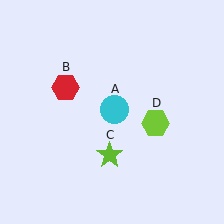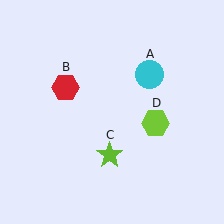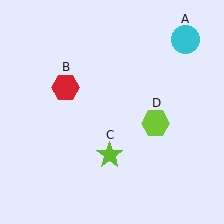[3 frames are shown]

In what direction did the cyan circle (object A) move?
The cyan circle (object A) moved up and to the right.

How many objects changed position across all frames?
1 object changed position: cyan circle (object A).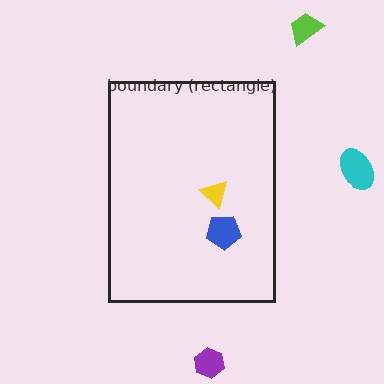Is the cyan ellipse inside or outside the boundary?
Outside.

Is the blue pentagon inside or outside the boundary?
Inside.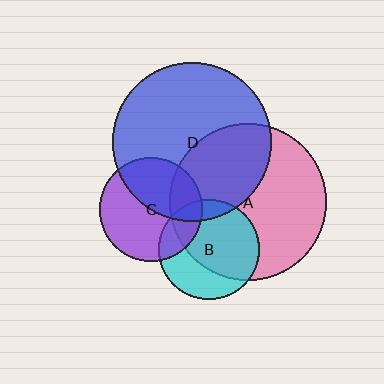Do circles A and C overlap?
Yes.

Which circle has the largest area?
Circle D (blue).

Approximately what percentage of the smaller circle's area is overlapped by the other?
Approximately 25%.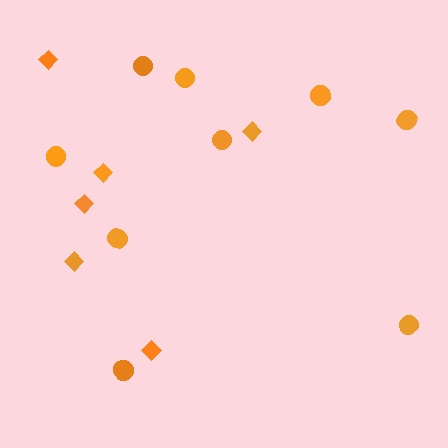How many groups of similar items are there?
There are 2 groups: one group of diamonds (6) and one group of circles (9).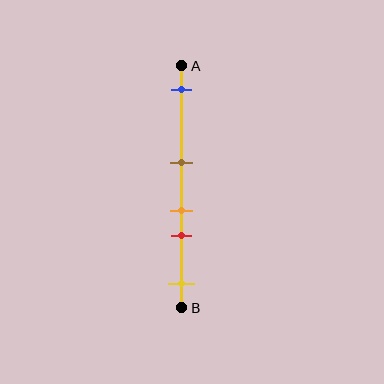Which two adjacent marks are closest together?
The orange and red marks are the closest adjacent pair.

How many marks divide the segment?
There are 5 marks dividing the segment.